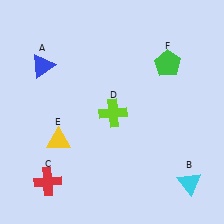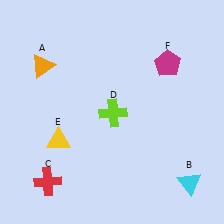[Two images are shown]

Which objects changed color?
A changed from blue to orange. F changed from green to magenta.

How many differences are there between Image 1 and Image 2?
There are 2 differences between the two images.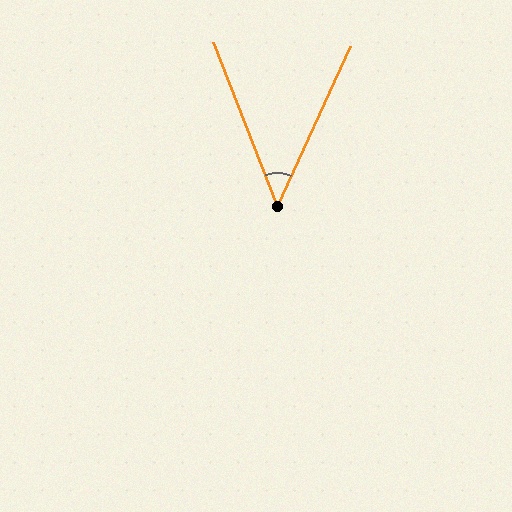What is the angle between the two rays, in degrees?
Approximately 46 degrees.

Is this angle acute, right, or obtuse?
It is acute.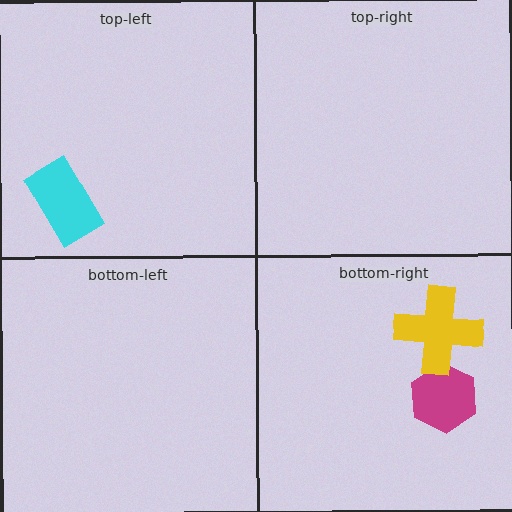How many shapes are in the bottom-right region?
2.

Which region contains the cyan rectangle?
The top-left region.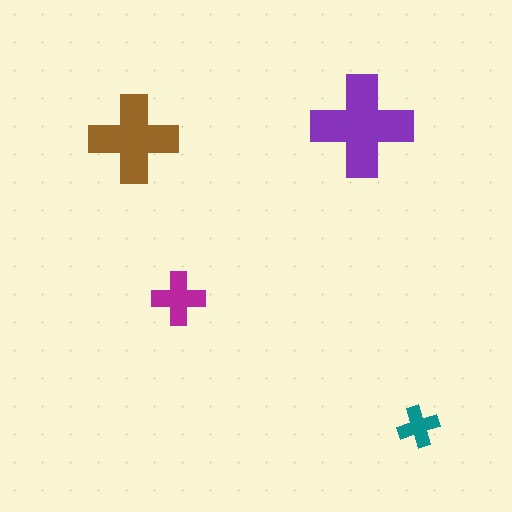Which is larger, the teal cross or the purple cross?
The purple one.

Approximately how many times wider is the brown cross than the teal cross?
About 2 times wider.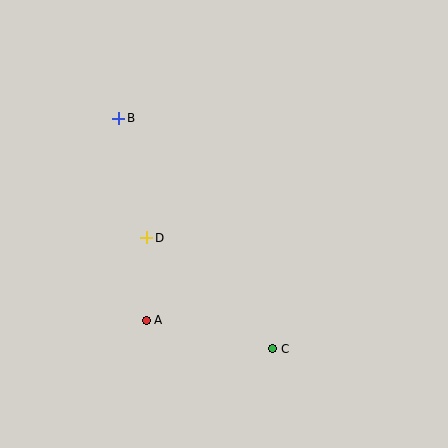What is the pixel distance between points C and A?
The distance between C and A is 130 pixels.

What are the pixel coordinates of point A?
Point A is at (146, 320).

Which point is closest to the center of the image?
Point D at (147, 238) is closest to the center.